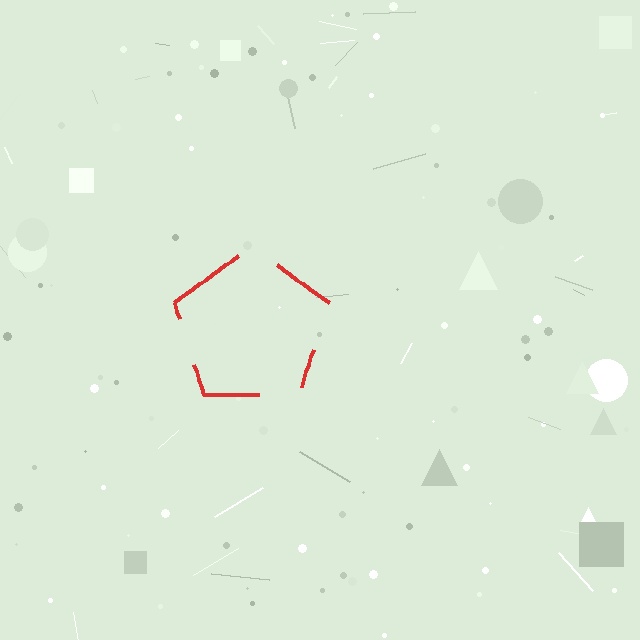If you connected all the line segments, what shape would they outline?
They would outline a pentagon.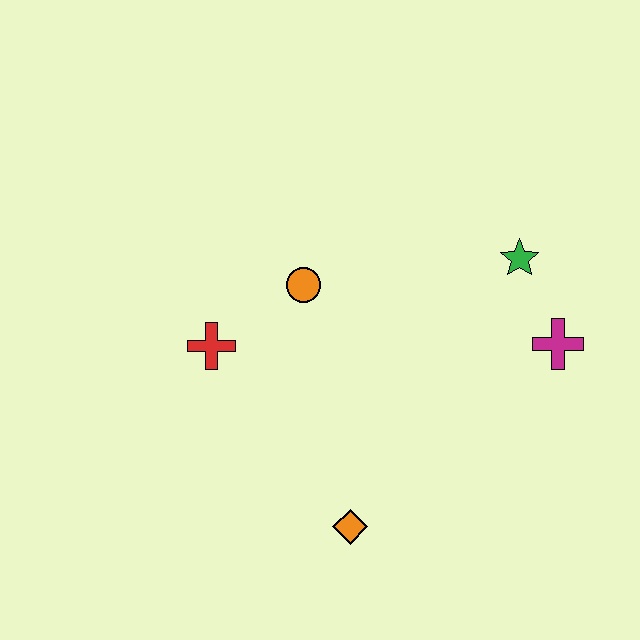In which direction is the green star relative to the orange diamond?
The green star is above the orange diamond.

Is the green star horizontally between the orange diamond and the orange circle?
No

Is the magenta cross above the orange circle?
No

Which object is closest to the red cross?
The orange circle is closest to the red cross.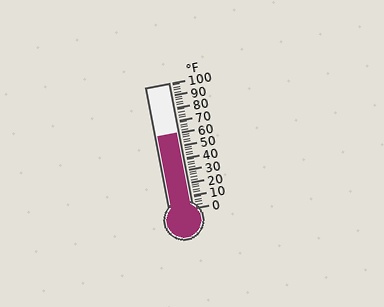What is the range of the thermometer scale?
The thermometer scale ranges from 0°F to 100°F.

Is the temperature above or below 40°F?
The temperature is above 40°F.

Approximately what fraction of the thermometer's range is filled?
The thermometer is filled to approximately 60% of its range.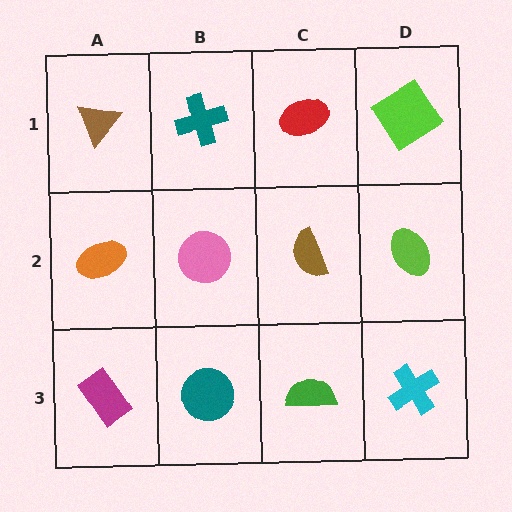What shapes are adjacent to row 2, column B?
A teal cross (row 1, column B), a teal circle (row 3, column B), an orange ellipse (row 2, column A), a brown semicircle (row 2, column C).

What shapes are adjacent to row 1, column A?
An orange ellipse (row 2, column A), a teal cross (row 1, column B).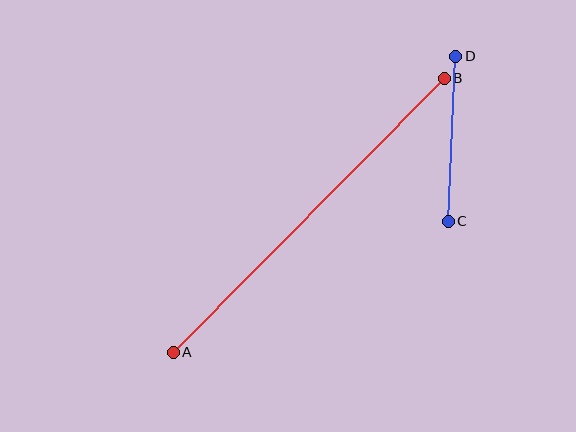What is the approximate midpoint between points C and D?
The midpoint is at approximately (452, 139) pixels.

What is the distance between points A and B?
The distance is approximately 385 pixels.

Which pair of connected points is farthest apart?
Points A and B are farthest apart.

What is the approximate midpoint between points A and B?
The midpoint is at approximately (309, 215) pixels.